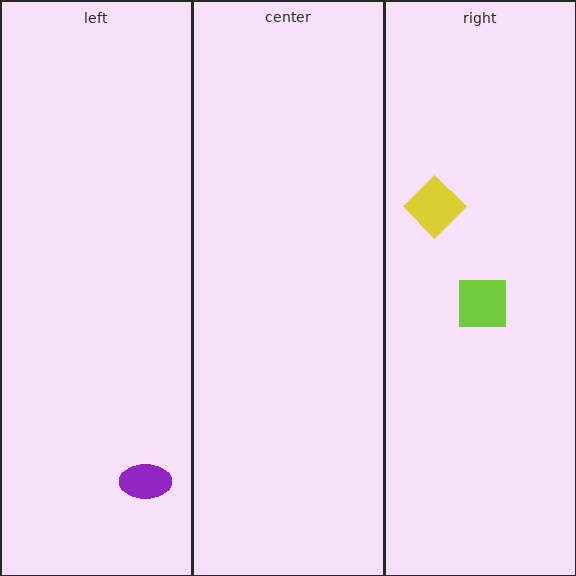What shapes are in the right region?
The lime square, the yellow diamond.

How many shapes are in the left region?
1.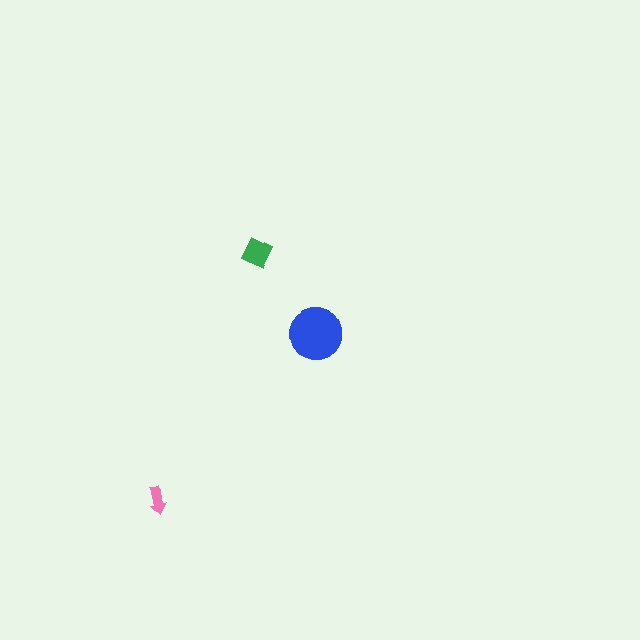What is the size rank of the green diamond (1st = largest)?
2nd.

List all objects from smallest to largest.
The pink arrow, the green diamond, the blue circle.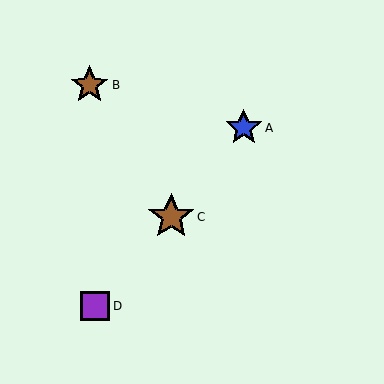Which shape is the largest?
The brown star (labeled C) is the largest.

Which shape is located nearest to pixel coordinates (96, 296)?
The purple square (labeled D) at (95, 306) is nearest to that location.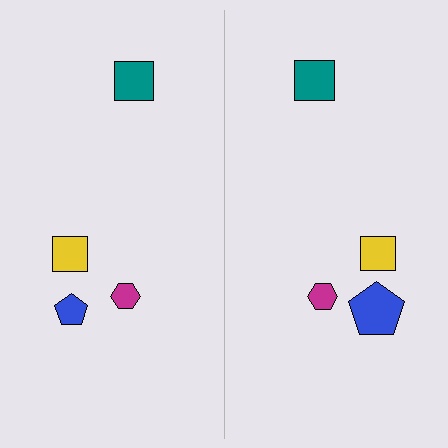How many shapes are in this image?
There are 8 shapes in this image.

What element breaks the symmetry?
The blue pentagon on the right side has a different size than its mirror counterpart.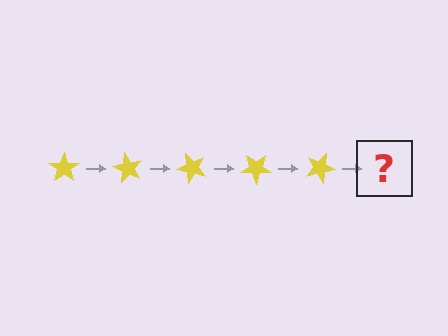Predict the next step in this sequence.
The next step is a yellow star rotated 300 degrees.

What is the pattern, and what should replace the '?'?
The pattern is that the star rotates 60 degrees each step. The '?' should be a yellow star rotated 300 degrees.